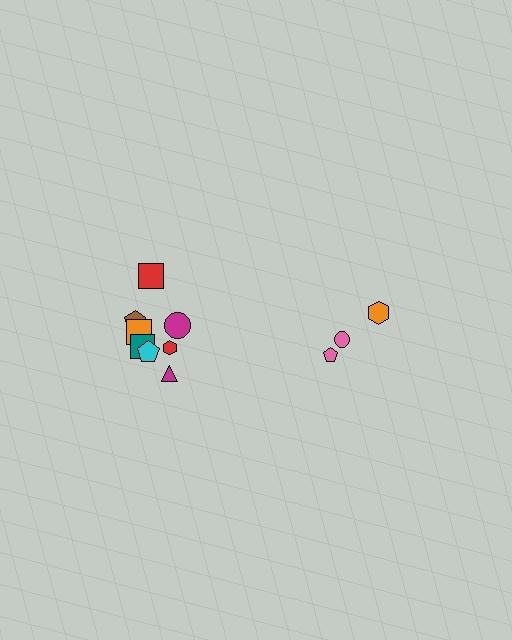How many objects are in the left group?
There are 8 objects.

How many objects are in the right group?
There are 3 objects.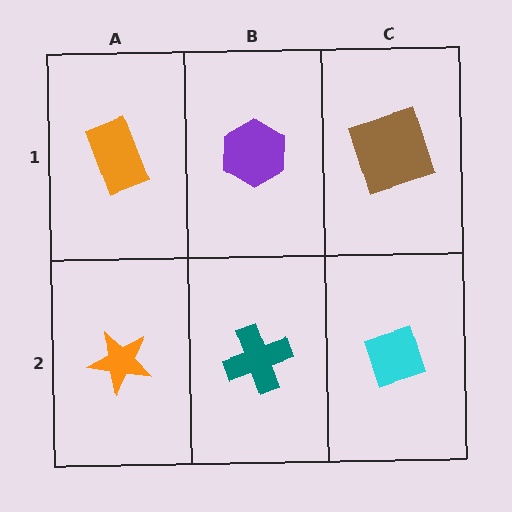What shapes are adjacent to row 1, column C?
A cyan diamond (row 2, column C), a purple hexagon (row 1, column B).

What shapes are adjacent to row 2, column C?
A brown square (row 1, column C), a teal cross (row 2, column B).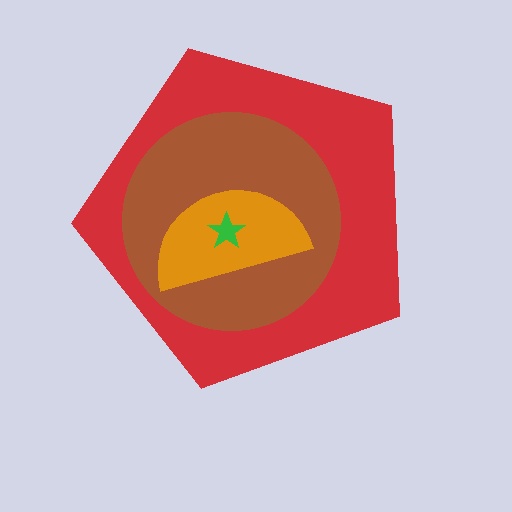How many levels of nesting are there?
4.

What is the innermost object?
The green star.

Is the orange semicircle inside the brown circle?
Yes.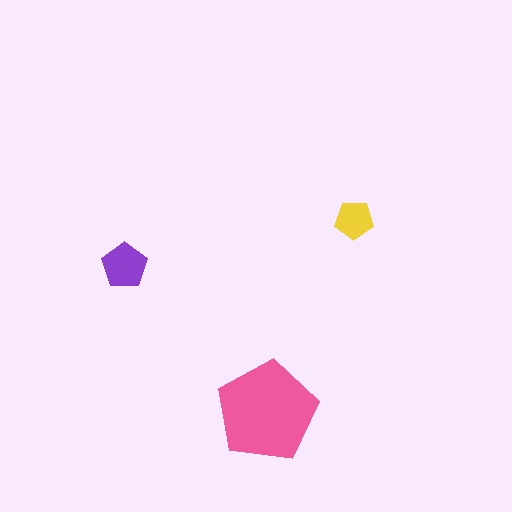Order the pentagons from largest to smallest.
the pink one, the purple one, the yellow one.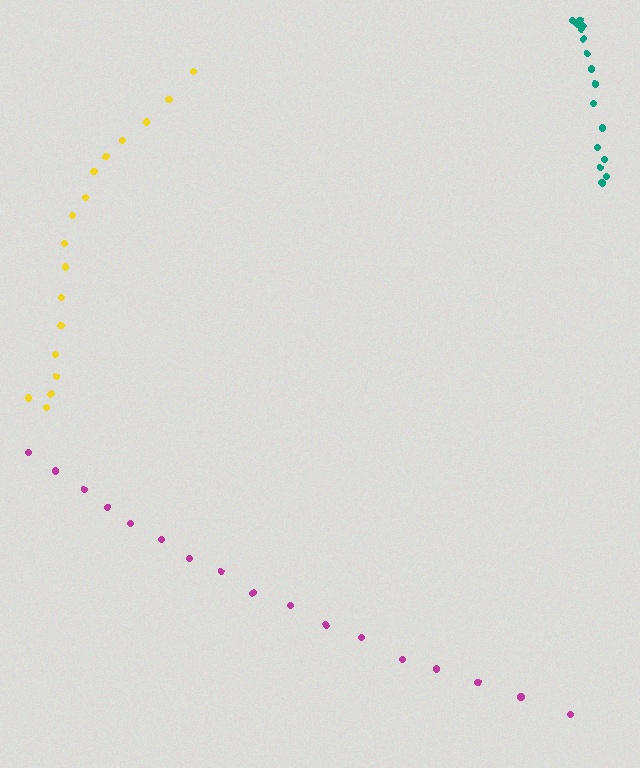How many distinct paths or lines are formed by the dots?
There are 3 distinct paths.